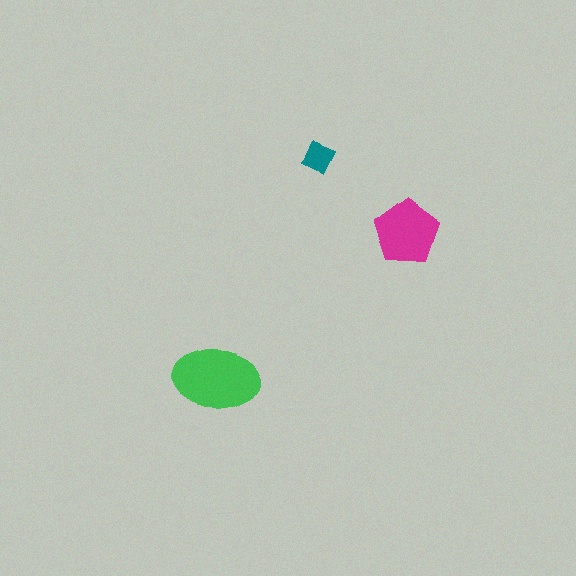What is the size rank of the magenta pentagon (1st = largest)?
2nd.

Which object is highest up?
The teal square is topmost.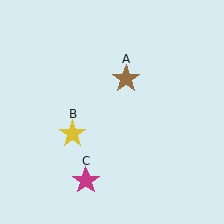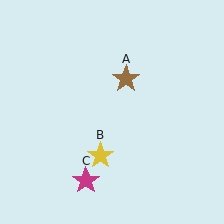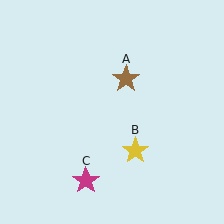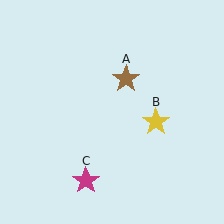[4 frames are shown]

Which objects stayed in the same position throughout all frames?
Brown star (object A) and magenta star (object C) remained stationary.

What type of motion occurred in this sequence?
The yellow star (object B) rotated counterclockwise around the center of the scene.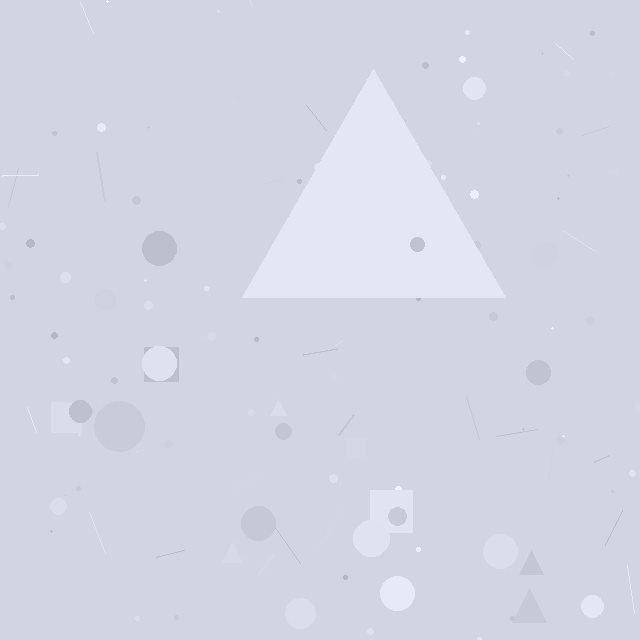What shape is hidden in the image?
A triangle is hidden in the image.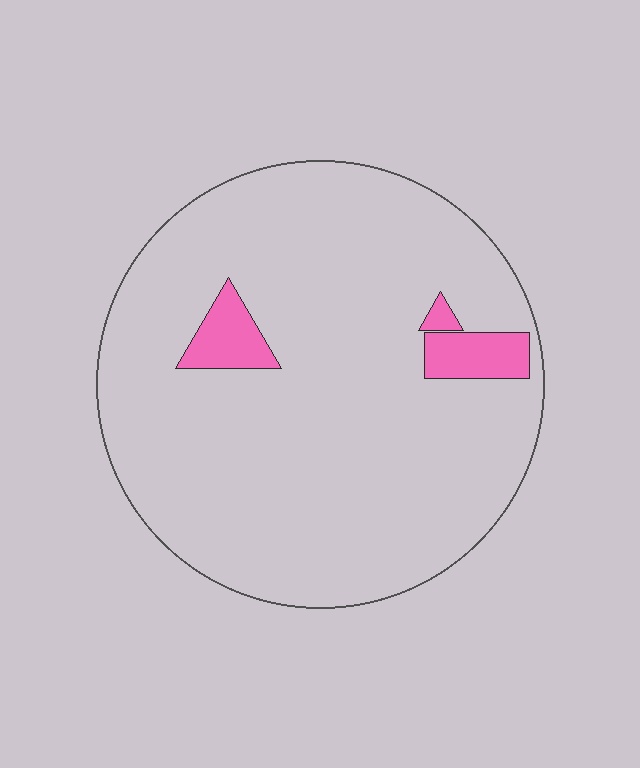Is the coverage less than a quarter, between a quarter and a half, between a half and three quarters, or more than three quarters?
Less than a quarter.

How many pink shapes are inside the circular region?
3.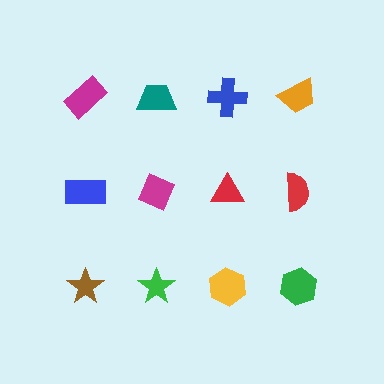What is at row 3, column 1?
A brown star.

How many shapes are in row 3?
4 shapes.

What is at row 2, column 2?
A magenta diamond.